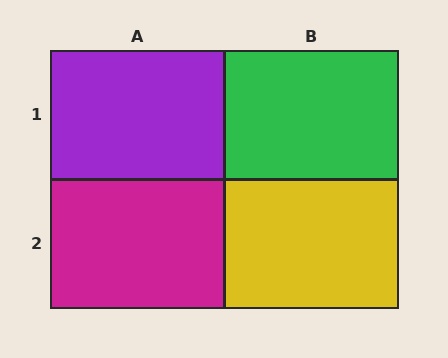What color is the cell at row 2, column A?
Magenta.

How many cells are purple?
1 cell is purple.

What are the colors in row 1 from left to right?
Purple, green.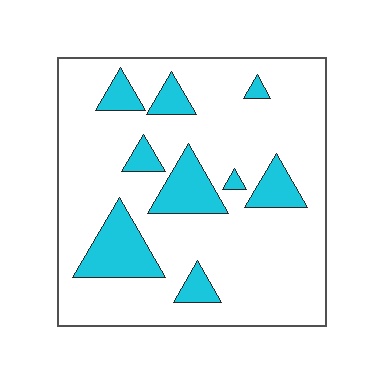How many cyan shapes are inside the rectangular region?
9.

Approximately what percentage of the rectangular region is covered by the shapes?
Approximately 20%.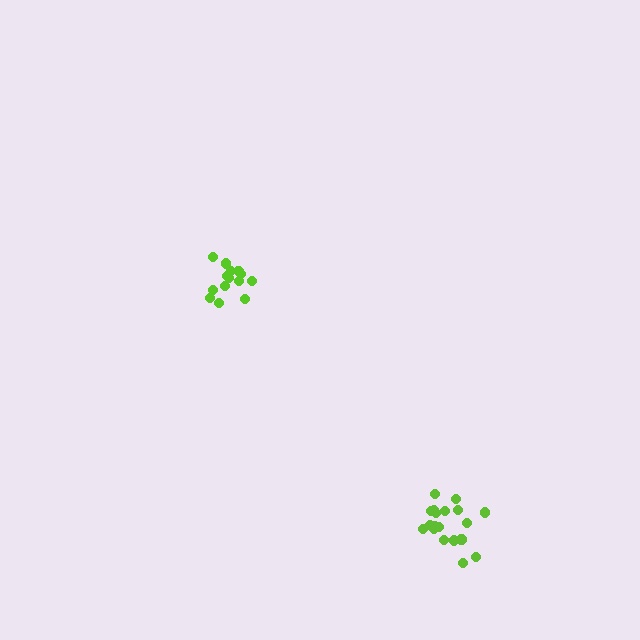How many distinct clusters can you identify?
There are 2 distinct clusters.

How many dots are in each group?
Group 1: 15 dots, Group 2: 19 dots (34 total).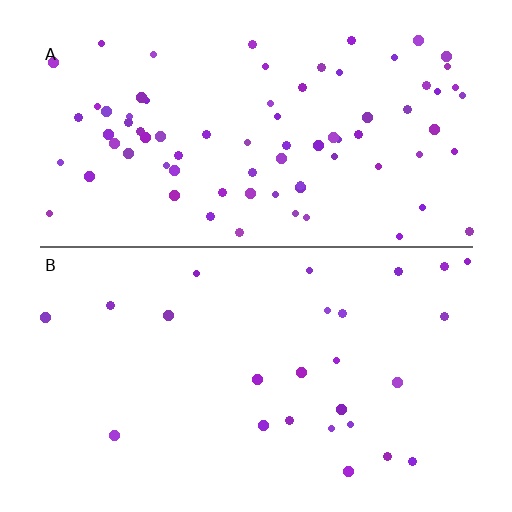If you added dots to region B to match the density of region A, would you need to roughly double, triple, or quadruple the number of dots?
Approximately triple.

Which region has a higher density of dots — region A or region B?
A (the top).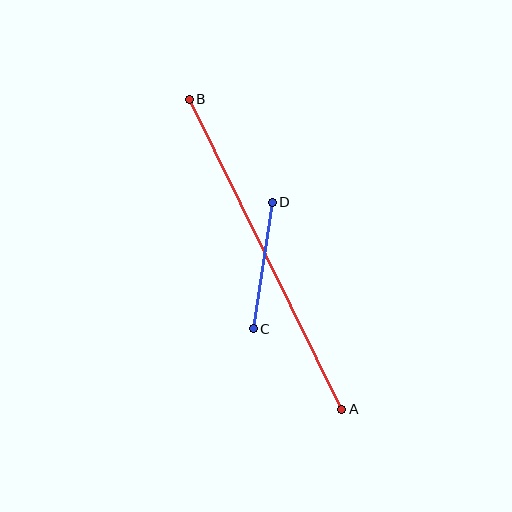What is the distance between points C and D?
The distance is approximately 128 pixels.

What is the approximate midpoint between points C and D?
The midpoint is at approximately (263, 265) pixels.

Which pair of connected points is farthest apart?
Points A and B are farthest apart.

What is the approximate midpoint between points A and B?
The midpoint is at approximately (265, 254) pixels.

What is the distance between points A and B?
The distance is approximately 346 pixels.